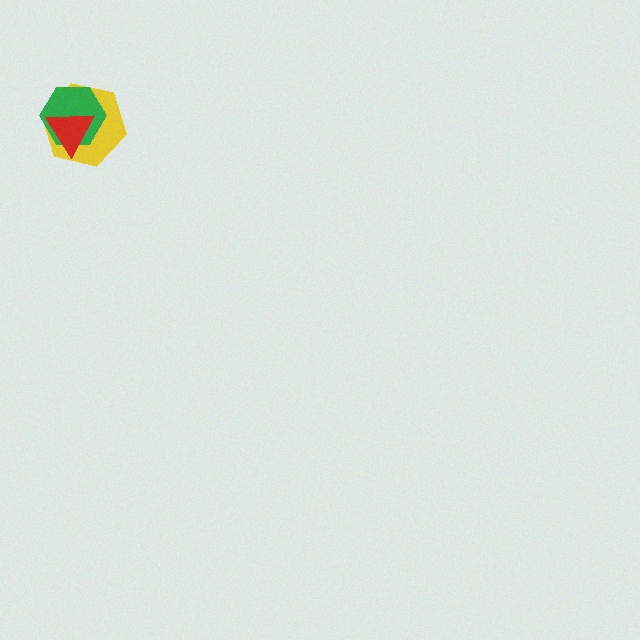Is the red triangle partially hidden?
No, no other shape covers it.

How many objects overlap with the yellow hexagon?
2 objects overlap with the yellow hexagon.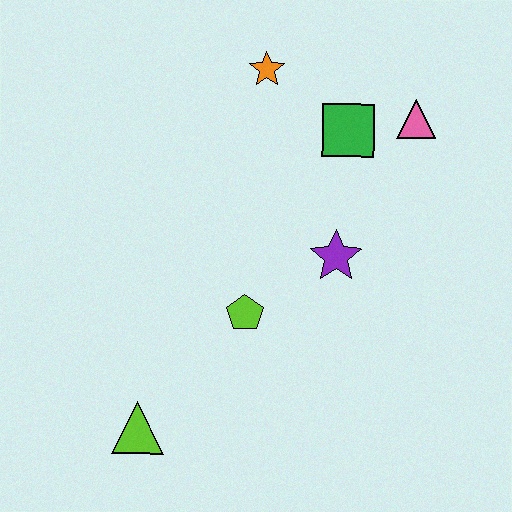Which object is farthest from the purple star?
The lime triangle is farthest from the purple star.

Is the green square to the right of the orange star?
Yes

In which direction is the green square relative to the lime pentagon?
The green square is above the lime pentagon.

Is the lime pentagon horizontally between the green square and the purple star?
No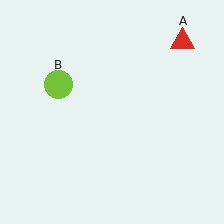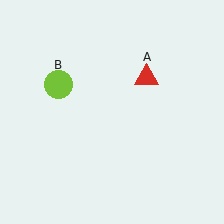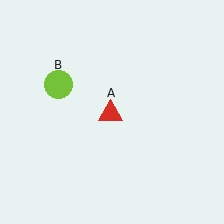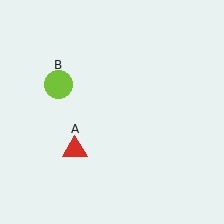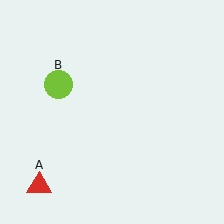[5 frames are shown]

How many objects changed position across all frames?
1 object changed position: red triangle (object A).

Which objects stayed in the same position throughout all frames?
Lime circle (object B) remained stationary.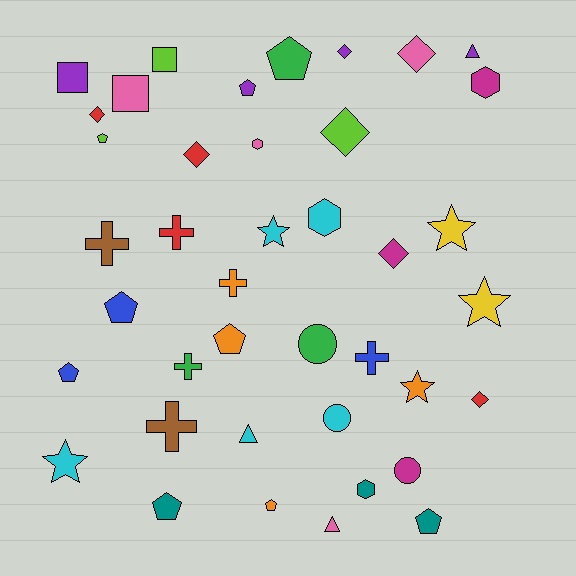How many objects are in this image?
There are 40 objects.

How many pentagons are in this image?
There are 9 pentagons.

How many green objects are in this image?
There are 3 green objects.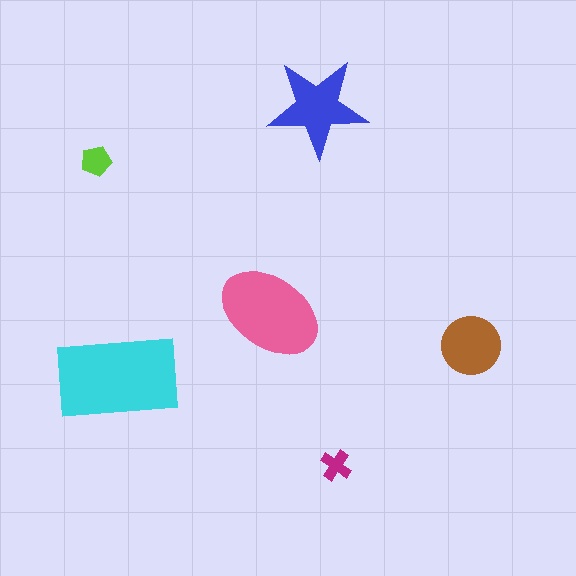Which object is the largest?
The cyan rectangle.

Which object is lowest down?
The magenta cross is bottommost.